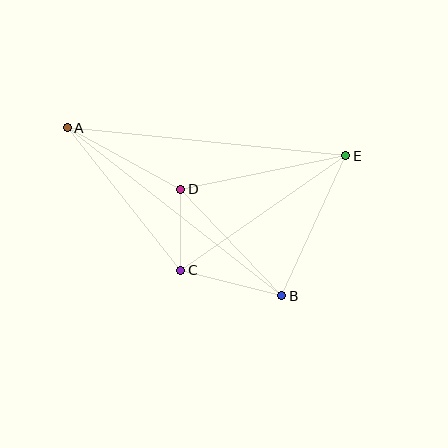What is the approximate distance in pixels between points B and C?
The distance between B and C is approximately 104 pixels.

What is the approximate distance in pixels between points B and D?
The distance between B and D is approximately 147 pixels.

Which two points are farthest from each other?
Points A and E are farthest from each other.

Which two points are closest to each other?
Points C and D are closest to each other.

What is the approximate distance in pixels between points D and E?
The distance between D and E is approximately 169 pixels.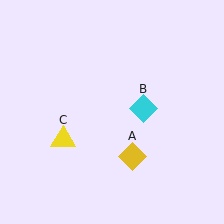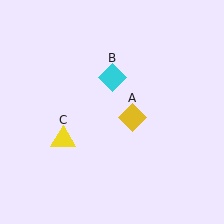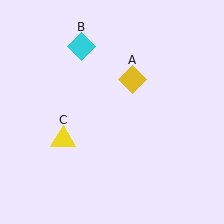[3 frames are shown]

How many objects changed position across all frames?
2 objects changed position: yellow diamond (object A), cyan diamond (object B).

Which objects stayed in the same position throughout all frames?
Yellow triangle (object C) remained stationary.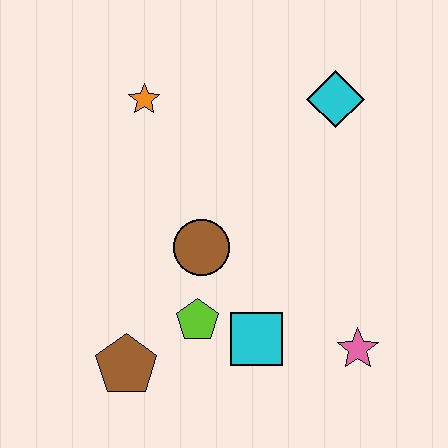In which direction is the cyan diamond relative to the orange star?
The cyan diamond is to the right of the orange star.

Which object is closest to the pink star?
The cyan square is closest to the pink star.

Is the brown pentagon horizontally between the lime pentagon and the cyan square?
No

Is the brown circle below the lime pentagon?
No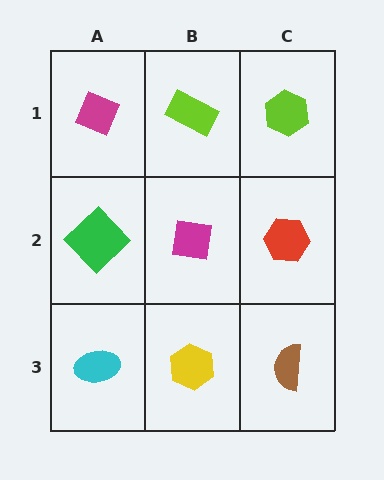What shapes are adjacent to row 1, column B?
A magenta square (row 2, column B), a magenta diamond (row 1, column A), a lime hexagon (row 1, column C).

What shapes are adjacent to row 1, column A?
A green diamond (row 2, column A), a lime rectangle (row 1, column B).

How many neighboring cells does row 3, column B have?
3.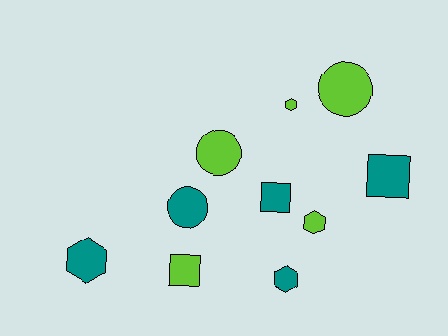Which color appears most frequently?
Lime, with 5 objects.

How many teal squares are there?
There are 2 teal squares.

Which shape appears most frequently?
Hexagon, with 4 objects.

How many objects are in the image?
There are 10 objects.